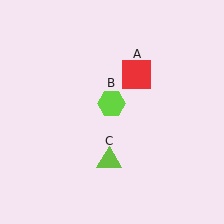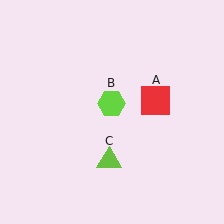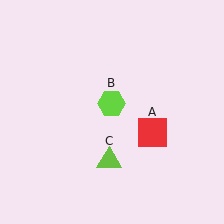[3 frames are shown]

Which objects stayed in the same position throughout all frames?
Lime hexagon (object B) and lime triangle (object C) remained stationary.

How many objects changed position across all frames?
1 object changed position: red square (object A).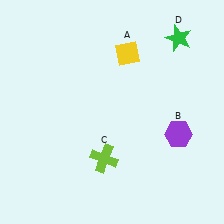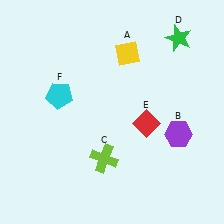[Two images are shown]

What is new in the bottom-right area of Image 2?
A red diamond (E) was added in the bottom-right area of Image 2.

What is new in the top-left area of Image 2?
A cyan pentagon (F) was added in the top-left area of Image 2.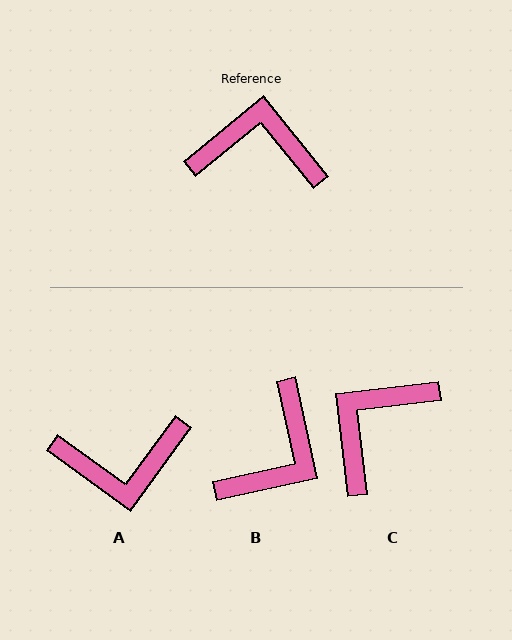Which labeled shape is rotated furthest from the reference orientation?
A, about 165 degrees away.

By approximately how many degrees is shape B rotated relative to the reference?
Approximately 116 degrees clockwise.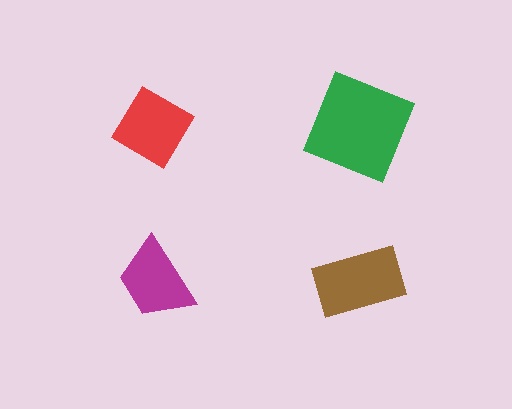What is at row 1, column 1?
A red diamond.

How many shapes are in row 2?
2 shapes.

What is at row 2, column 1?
A magenta trapezoid.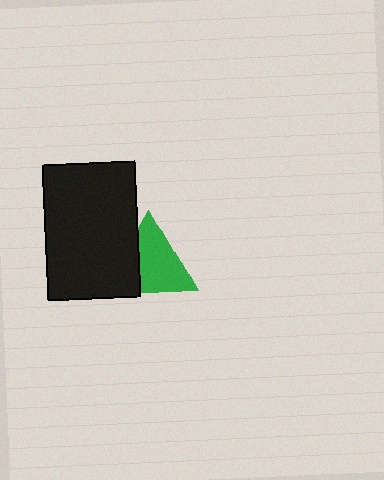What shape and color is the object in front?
The object in front is a black rectangle.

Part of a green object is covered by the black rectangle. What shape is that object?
It is a triangle.